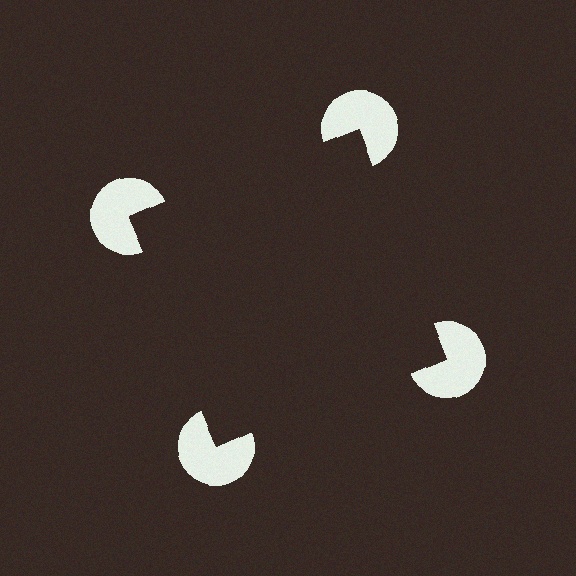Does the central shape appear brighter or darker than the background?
It typically appears slightly darker than the background, even though no actual brightness change is drawn.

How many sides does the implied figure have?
4 sides.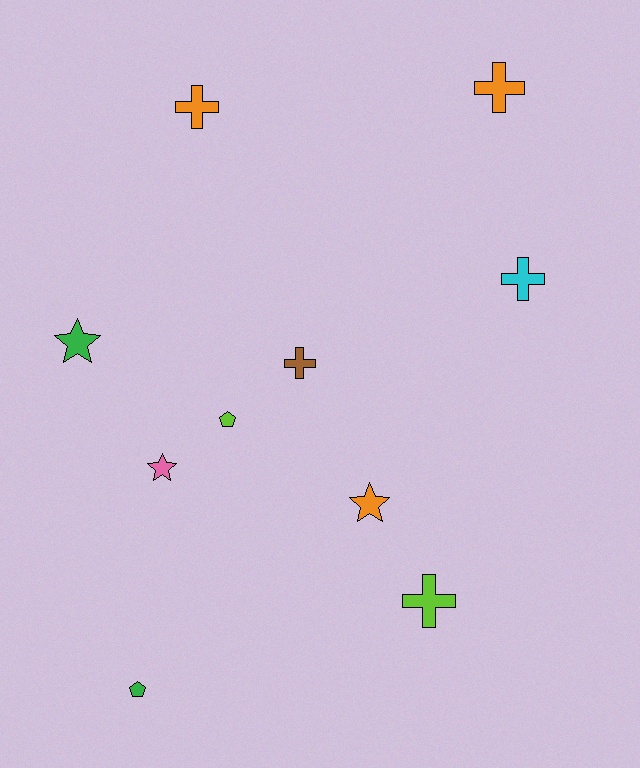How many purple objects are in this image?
There are no purple objects.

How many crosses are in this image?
There are 5 crosses.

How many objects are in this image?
There are 10 objects.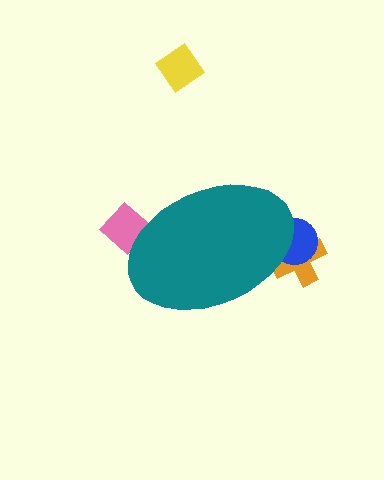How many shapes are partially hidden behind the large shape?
3 shapes are partially hidden.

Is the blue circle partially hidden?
Yes, the blue circle is partially hidden behind the teal ellipse.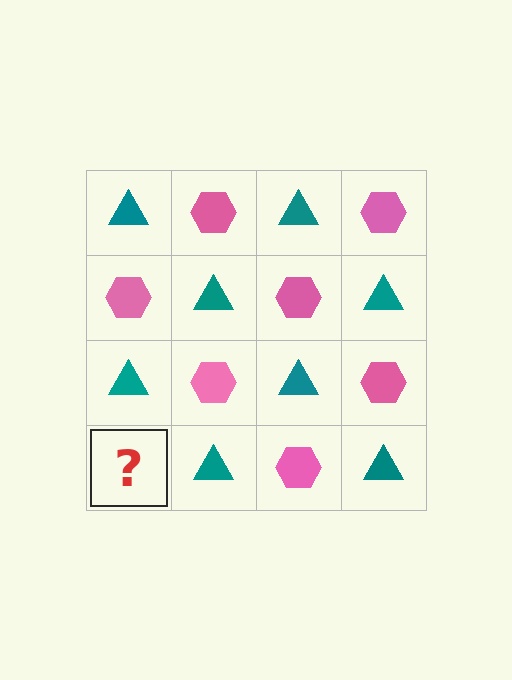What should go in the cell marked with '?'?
The missing cell should contain a pink hexagon.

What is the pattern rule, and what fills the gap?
The rule is that it alternates teal triangle and pink hexagon in a checkerboard pattern. The gap should be filled with a pink hexagon.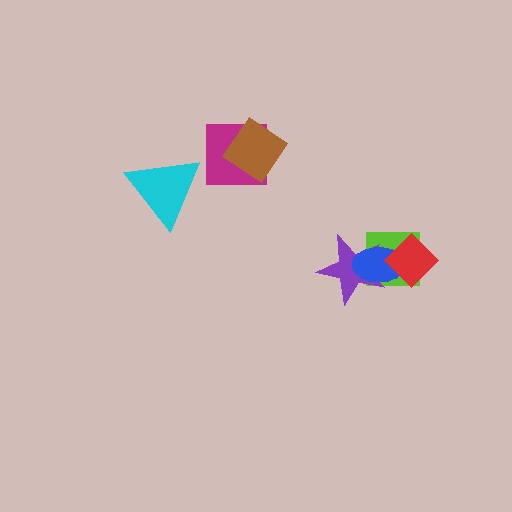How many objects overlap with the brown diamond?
1 object overlaps with the brown diamond.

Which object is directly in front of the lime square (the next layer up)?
The purple star is directly in front of the lime square.